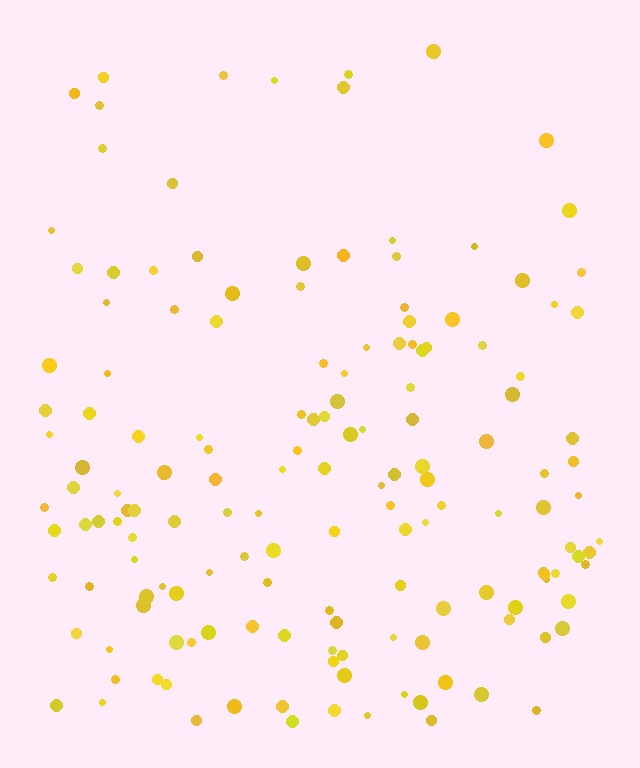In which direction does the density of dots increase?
From top to bottom, with the bottom side densest.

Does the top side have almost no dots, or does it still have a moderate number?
Still a moderate number, just noticeably fewer than the bottom.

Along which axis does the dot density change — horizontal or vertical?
Vertical.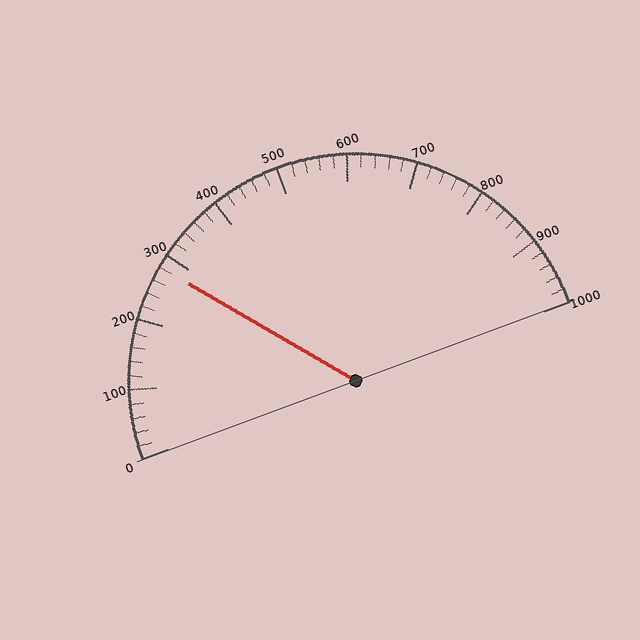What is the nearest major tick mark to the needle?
The nearest major tick mark is 300.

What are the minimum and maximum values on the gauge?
The gauge ranges from 0 to 1000.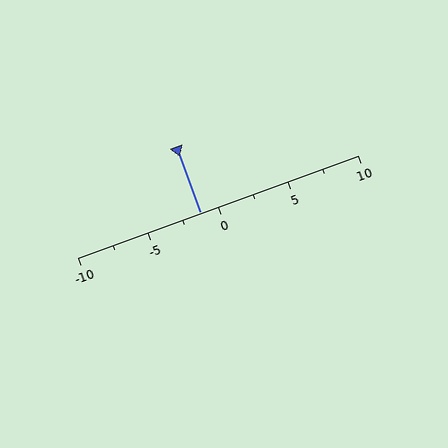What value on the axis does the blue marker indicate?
The marker indicates approximately -1.2.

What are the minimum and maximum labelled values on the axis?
The axis runs from -10 to 10.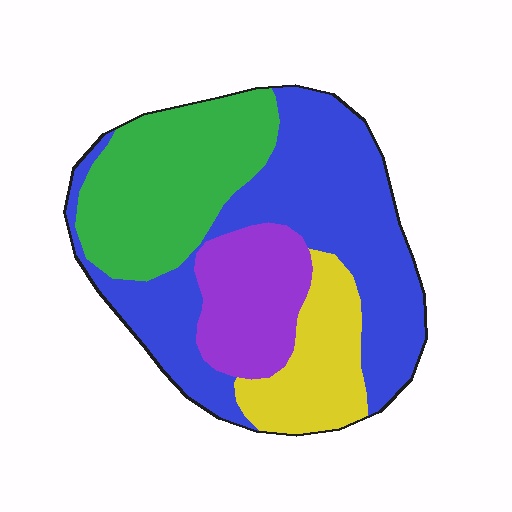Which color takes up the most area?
Blue, at roughly 45%.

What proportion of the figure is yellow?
Yellow covers about 15% of the figure.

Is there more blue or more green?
Blue.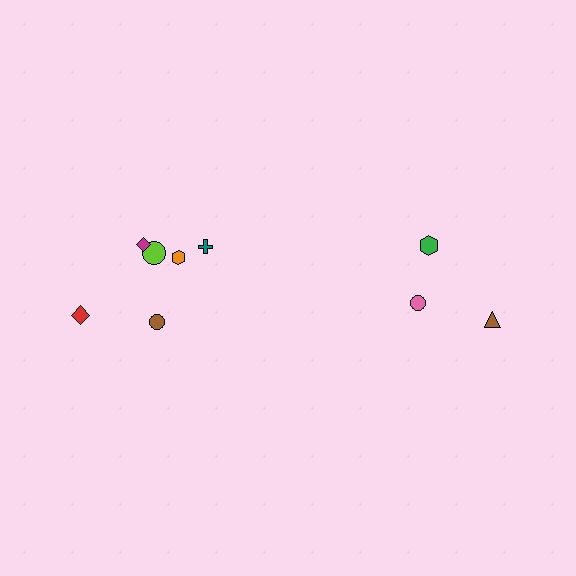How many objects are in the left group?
There are 6 objects.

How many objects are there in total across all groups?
There are 9 objects.